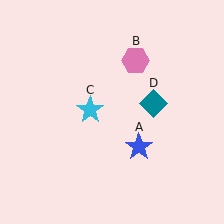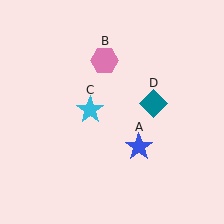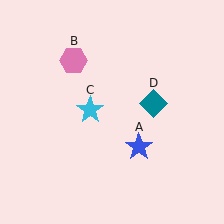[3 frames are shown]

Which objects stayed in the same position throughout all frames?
Blue star (object A) and cyan star (object C) and teal diamond (object D) remained stationary.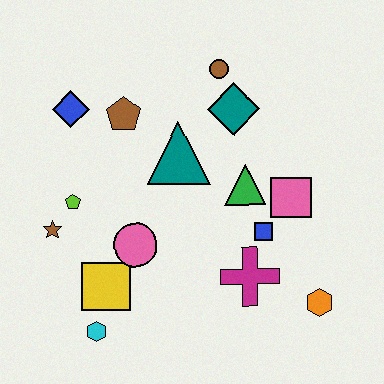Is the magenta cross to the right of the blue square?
No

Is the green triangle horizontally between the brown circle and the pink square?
Yes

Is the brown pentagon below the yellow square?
No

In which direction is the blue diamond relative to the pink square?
The blue diamond is to the left of the pink square.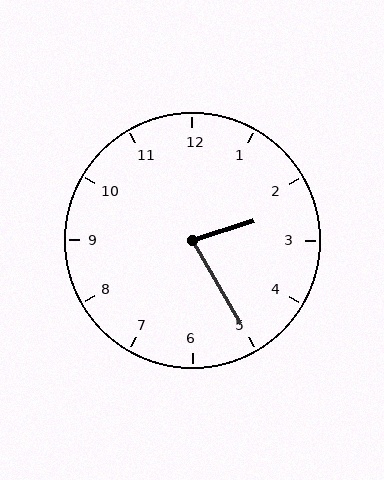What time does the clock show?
2:25.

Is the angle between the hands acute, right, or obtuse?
It is acute.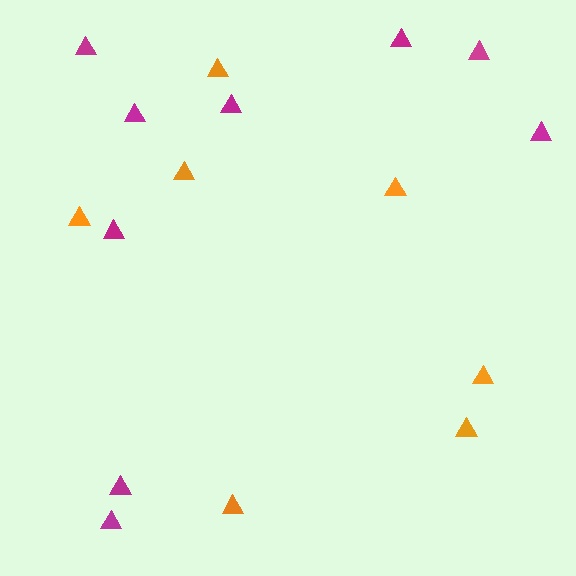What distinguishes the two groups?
There are 2 groups: one group of magenta triangles (9) and one group of orange triangles (7).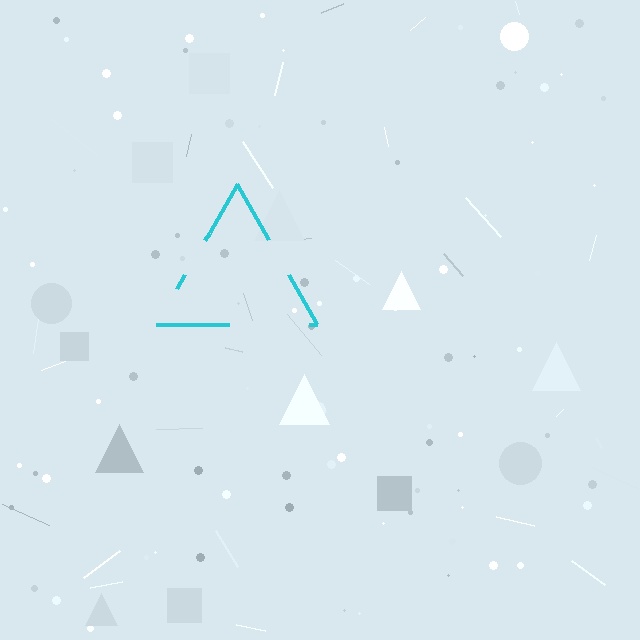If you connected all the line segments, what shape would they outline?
They would outline a triangle.